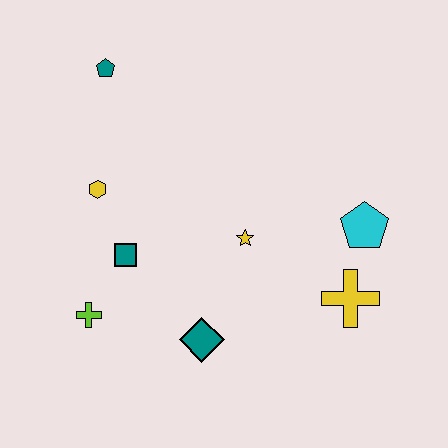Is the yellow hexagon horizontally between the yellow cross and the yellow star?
No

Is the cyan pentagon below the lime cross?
No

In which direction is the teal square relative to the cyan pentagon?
The teal square is to the left of the cyan pentagon.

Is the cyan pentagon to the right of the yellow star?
Yes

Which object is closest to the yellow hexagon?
The teal square is closest to the yellow hexagon.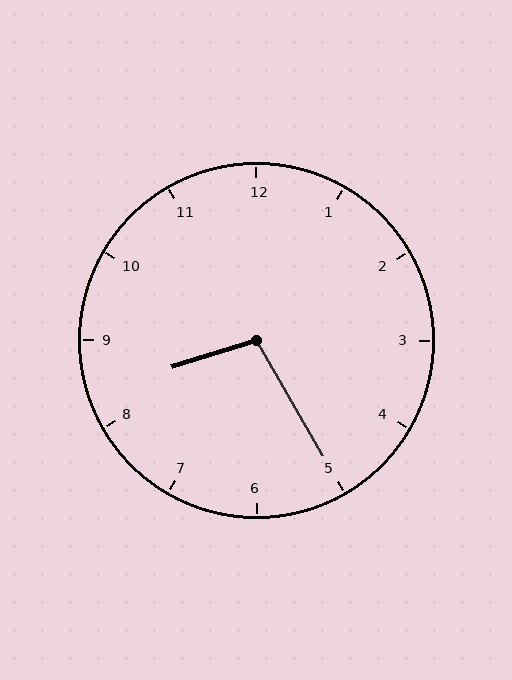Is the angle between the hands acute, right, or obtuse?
It is obtuse.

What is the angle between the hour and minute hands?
Approximately 102 degrees.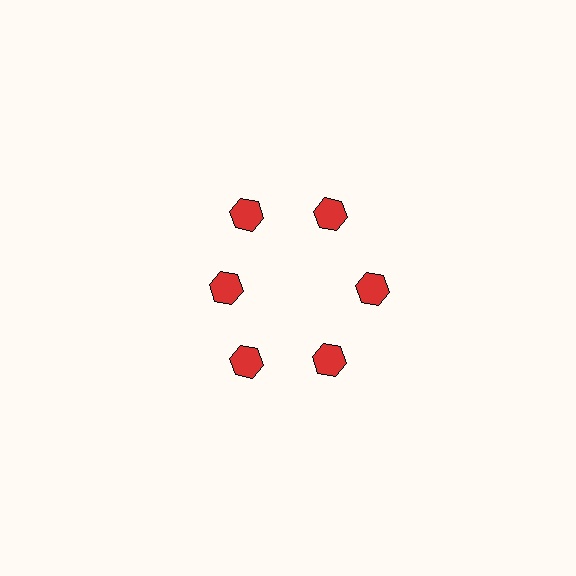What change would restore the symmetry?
The symmetry would be restored by moving it outward, back onto the ring so that all 6 hexagons sit at equal angles and equal distance from the center.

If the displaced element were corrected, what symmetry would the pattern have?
It would have 6-fold rotational symmetry — the pattern would map onto itself every 60 degrees.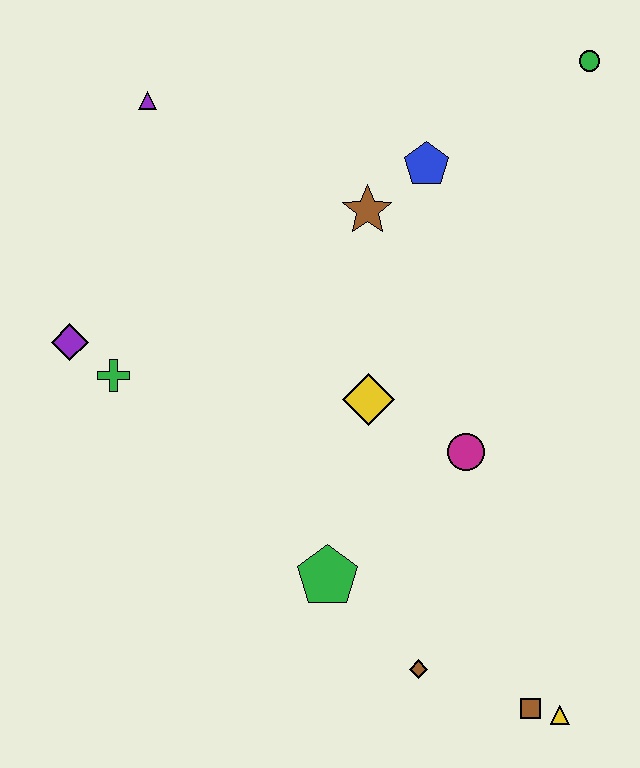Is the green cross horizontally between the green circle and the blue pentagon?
No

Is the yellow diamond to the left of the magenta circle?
Yes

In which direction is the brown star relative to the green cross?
The brown star is to the right of the green cross.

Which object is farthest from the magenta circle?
The purple triangle is farthest from the magenta circle.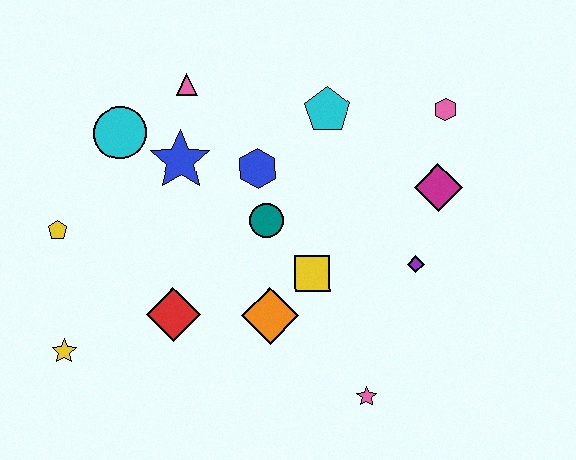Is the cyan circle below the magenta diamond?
No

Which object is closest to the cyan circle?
The blue star is closest to the cyan circle.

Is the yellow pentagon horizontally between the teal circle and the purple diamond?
No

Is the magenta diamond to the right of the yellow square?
Yes